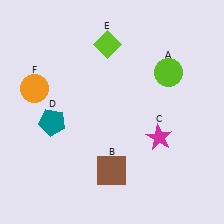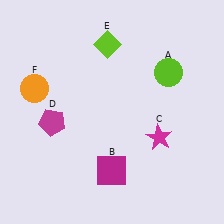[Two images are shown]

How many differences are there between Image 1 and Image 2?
There are 2 differences between the two images.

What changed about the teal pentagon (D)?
In Image 1, D is teal. In Image 2, it changed to magenta.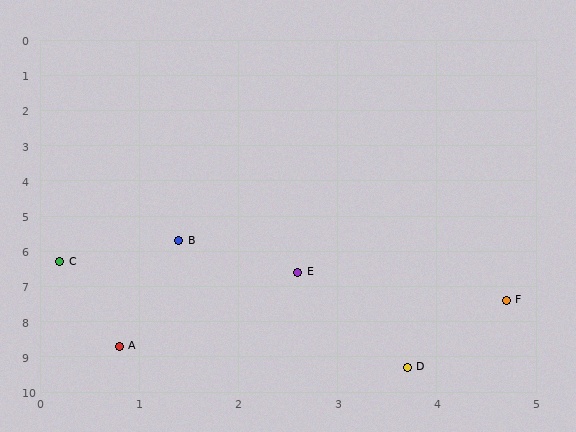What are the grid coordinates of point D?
Point D is at approximately (3.7, 9.3).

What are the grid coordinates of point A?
Point A is at approximately (0.8, 8.7).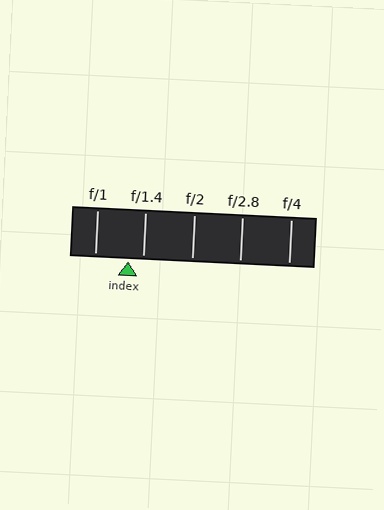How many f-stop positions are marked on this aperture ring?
There are 5 f-stop positions marked.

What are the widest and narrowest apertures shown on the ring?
The widest aperture shown is f/1 and the narrowest is f/4.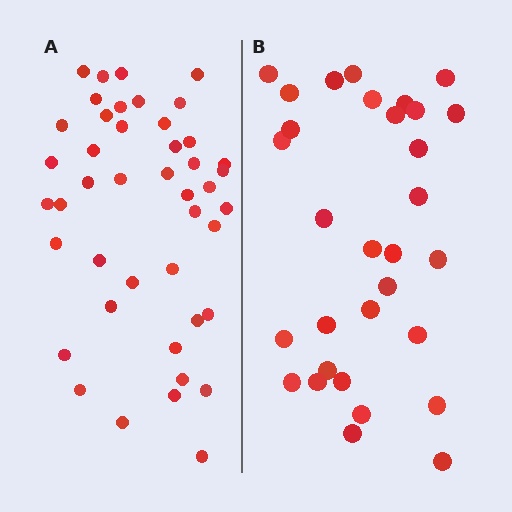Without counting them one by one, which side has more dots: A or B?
Region A (the left region) has more dots.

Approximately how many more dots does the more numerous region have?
Region A has approximately 15 more dots than region B.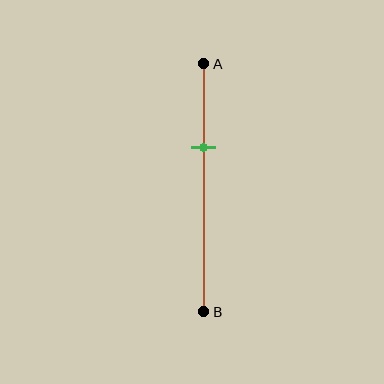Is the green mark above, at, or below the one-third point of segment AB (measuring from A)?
The green mark is approximately at the one-third point of segment AB.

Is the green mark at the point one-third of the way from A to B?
Yes, the mark is approximately at the one-third point.